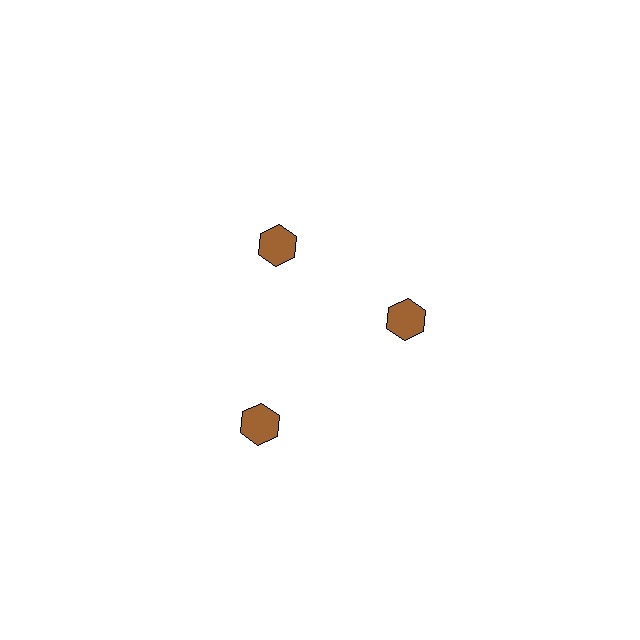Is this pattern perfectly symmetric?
No. The 3 brown hexagons are arranged in a ring, but one element near the 7 o'clock position is pushed outward from the center, breaking the 3-fold rotational symmetry.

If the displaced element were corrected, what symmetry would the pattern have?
It would have 3-fold rotational symmetry — the pattern would map onto itself every 120 degrees.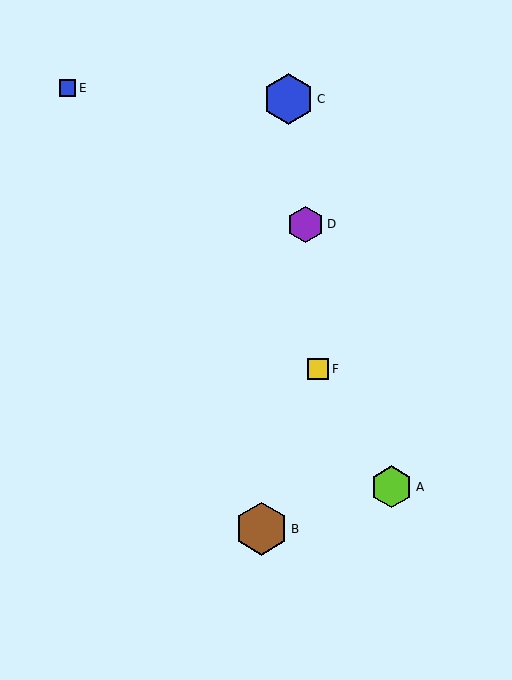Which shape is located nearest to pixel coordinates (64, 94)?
The blue square (labeled E) at (68, 88) is nearest to that location.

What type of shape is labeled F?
Shape F is a yellow square.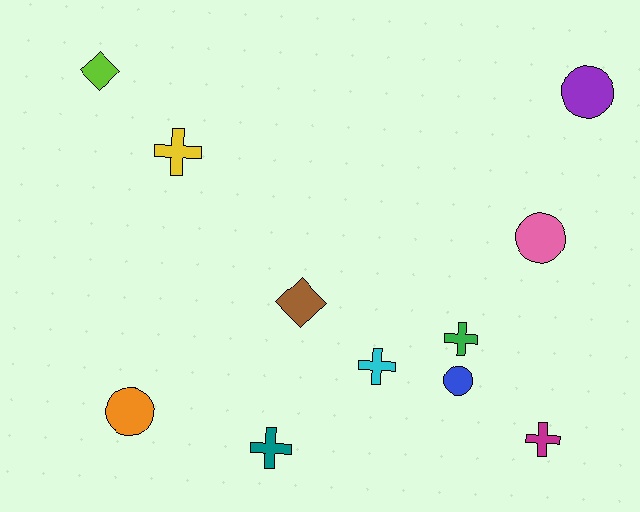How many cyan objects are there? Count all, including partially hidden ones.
There is 1 cyan object.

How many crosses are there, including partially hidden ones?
There are 5 crosses.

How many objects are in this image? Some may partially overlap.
There are 11 objects.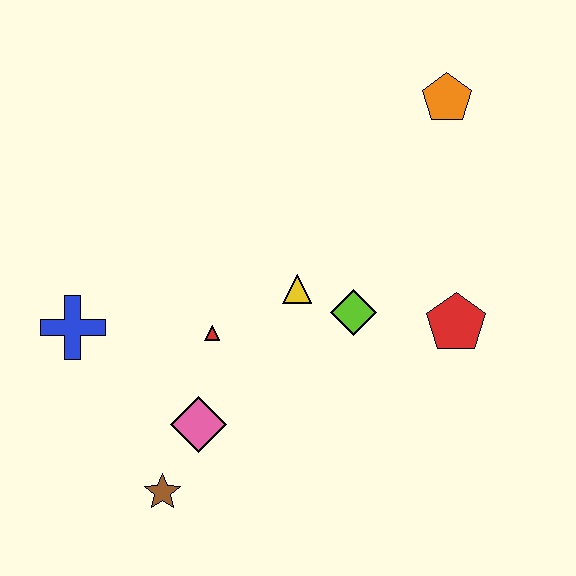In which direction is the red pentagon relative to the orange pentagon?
The red pentagon is below the orange pentagon.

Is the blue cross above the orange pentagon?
No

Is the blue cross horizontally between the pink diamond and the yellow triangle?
No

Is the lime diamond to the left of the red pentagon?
Yes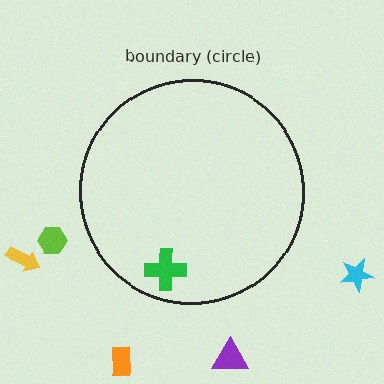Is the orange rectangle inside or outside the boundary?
Outside.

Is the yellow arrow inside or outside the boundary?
Outside.